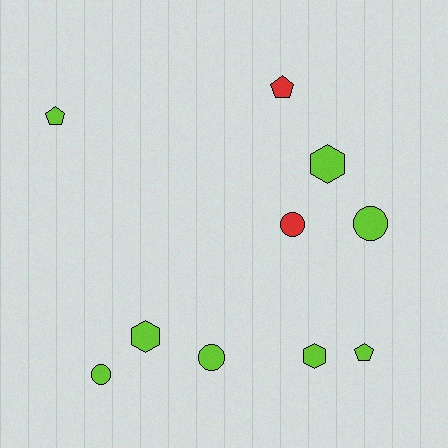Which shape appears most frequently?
Circle, with 4 objects.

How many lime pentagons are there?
There are 2 lime pentagons.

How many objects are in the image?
There are 10 objects.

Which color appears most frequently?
Lime, with 8 objects.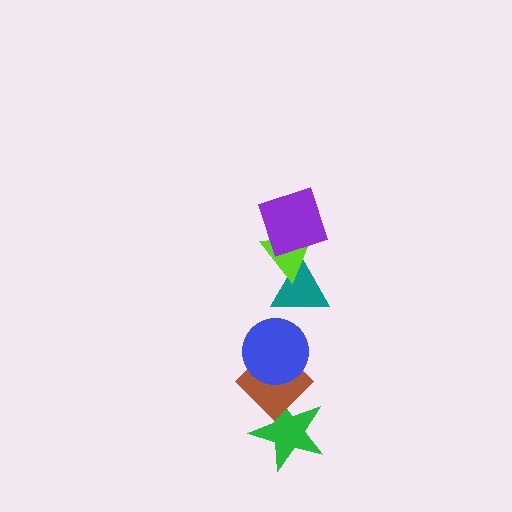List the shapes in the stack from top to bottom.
From top to bottom: the purple square, the lime triangle, the teal triangle, the blue circle, the brown diamond, the green star.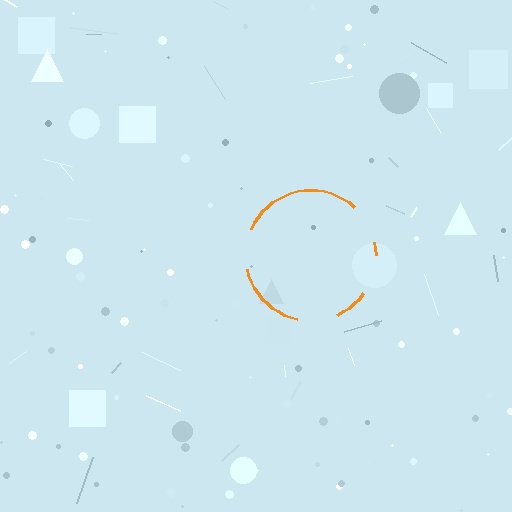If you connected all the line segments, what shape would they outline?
They would outline a circle.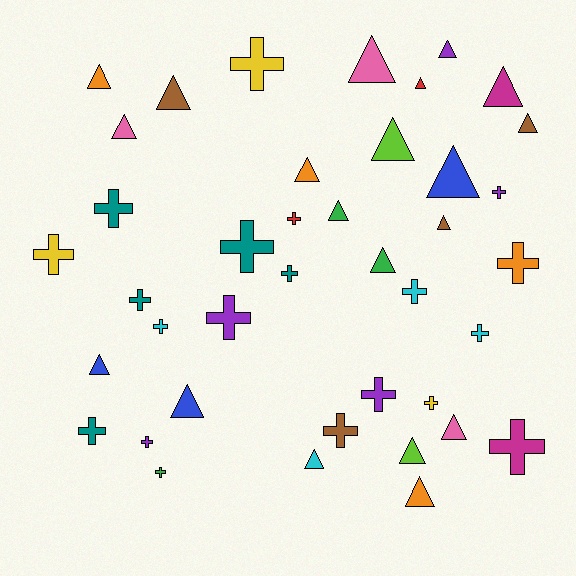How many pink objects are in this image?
There are 3 pink objects.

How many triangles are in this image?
There are 20 triangles.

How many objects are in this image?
There are 40 objects.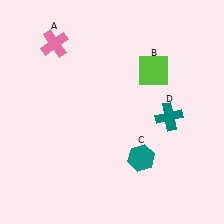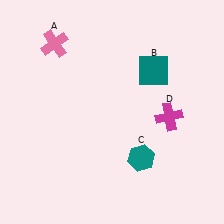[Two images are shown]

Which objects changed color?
B changed from lime to teal. D changed from teal to magenta.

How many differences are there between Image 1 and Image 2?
There are 2 differences between the two images.